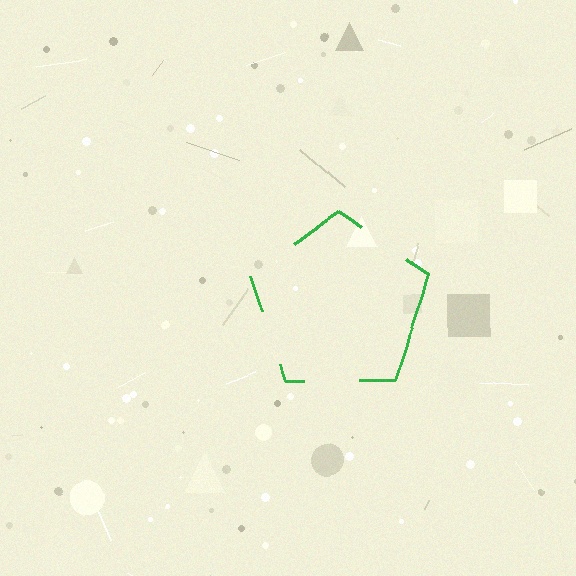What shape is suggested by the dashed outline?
The dashed outline suggests a pentagon.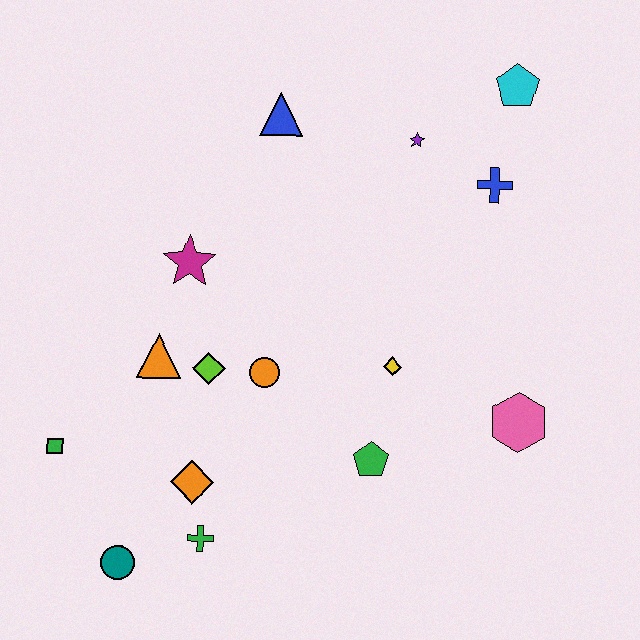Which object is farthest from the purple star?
The teal circle is farthest from the purple star.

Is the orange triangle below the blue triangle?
Yes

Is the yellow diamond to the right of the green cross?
Yes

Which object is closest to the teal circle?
The green cross is closest to the teal circle.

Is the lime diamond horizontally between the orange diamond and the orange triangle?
No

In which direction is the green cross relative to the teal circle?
The green cross is to the right of the teal circle.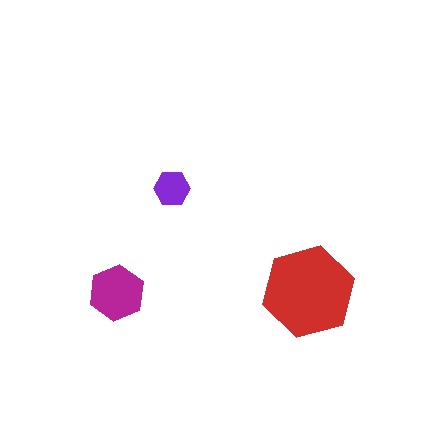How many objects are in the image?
There are 3 objects in the image.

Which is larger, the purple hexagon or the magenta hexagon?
The magenta one.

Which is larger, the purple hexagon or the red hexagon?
The red one.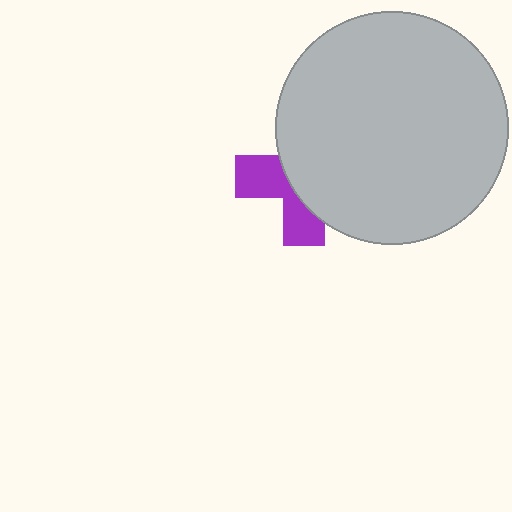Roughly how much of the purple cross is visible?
A small part of it is visible (roughly 38%).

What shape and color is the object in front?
The object in front is a light gray circle.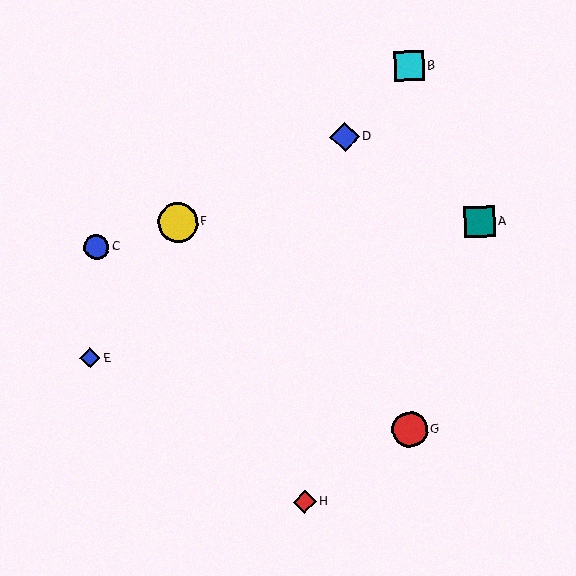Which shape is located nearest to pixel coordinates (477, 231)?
The teal square (labeled A) at (479, 221) is nearest to that location.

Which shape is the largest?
The yellow circle (labeled F) is the largest.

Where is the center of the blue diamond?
The center of the blue diamond is at (90, 358).